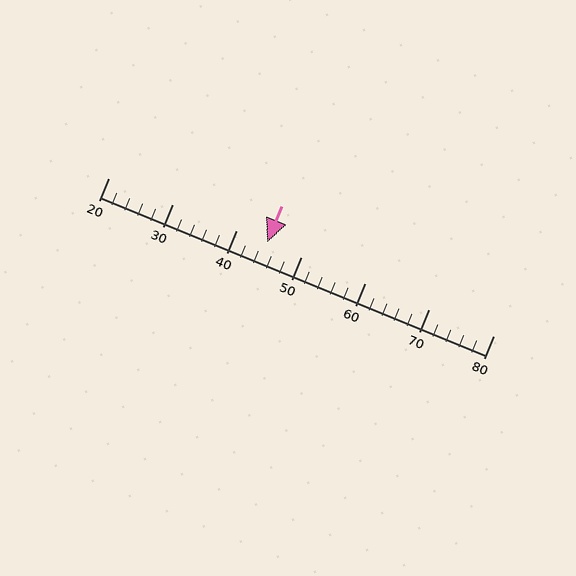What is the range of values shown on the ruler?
The ruler shows values from 20 to 80.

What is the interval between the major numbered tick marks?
The major tick marks are spaced 10 units apart.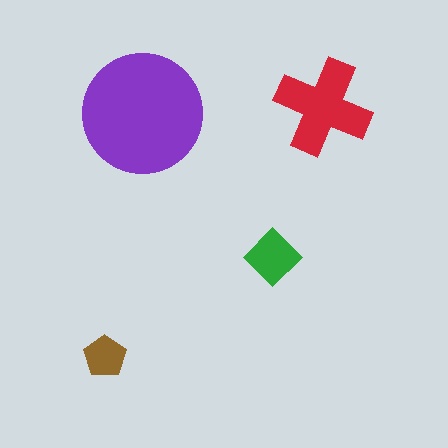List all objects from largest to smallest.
The purple circle, the red cross, the green diamond, the brown pentagon.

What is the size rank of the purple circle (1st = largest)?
1st.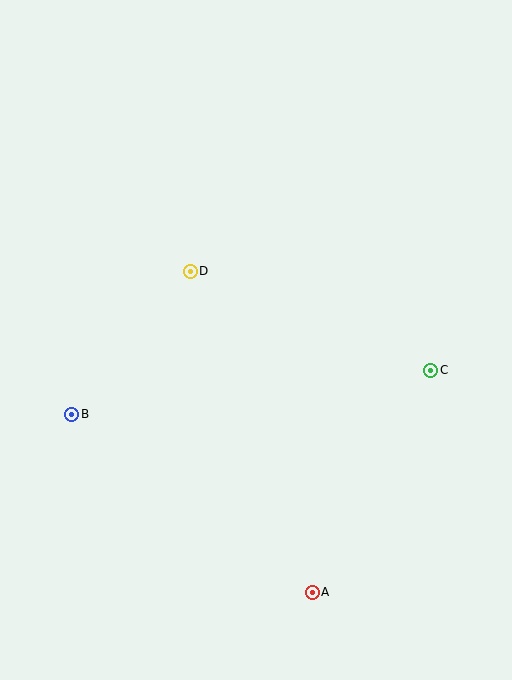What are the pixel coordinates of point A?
Point A is at (312, 592).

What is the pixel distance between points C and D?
The distance between C and D is 260 pixels.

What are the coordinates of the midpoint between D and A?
The midpoint between D and A is at (251, 432).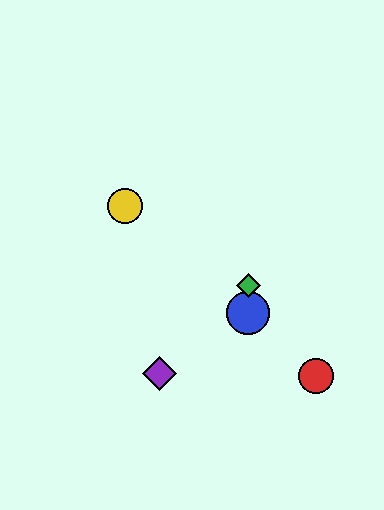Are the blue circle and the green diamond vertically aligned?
Yes, both are at x≈248.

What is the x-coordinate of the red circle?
The red circle is at x≈316.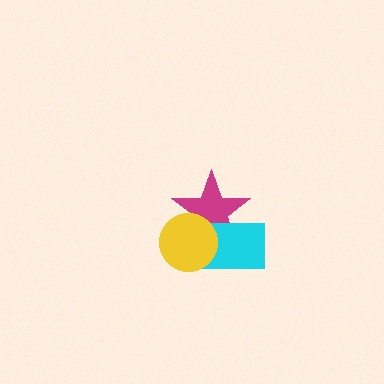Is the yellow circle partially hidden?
No, no other shape covers it.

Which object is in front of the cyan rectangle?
The yellow circle is in front of the cyan rectangle.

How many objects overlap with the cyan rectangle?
2 objects overlap with the cyan rectangle.